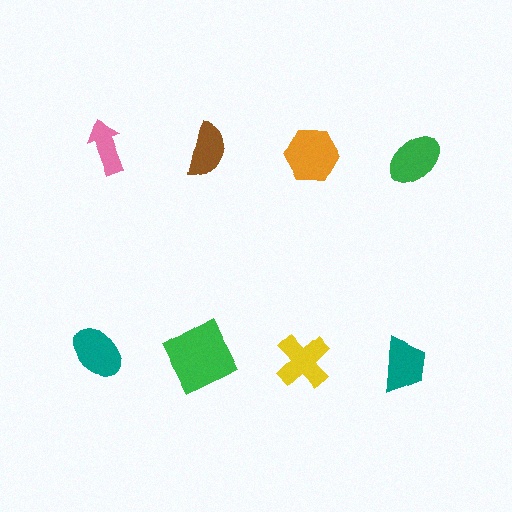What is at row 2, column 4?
A teal trapezoid.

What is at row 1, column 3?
An orange hexagon.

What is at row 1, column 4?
A green ellipse.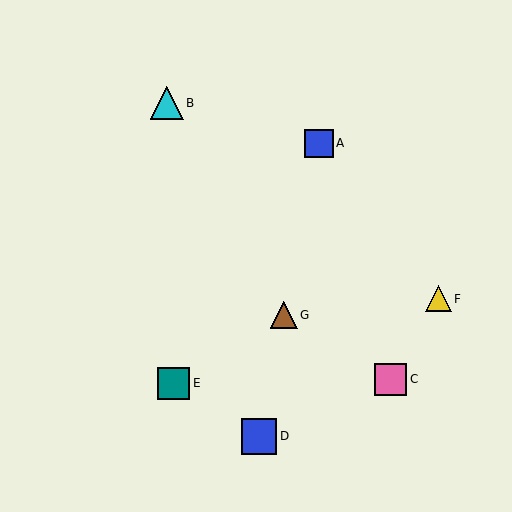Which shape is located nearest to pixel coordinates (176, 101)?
The cyan triangle (labeled B) at (167, 103) is nearest to that location.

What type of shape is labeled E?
Shape E is a teal square.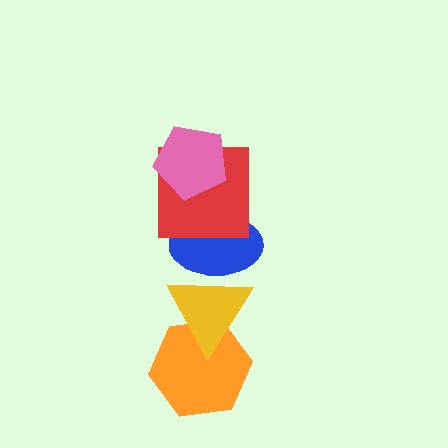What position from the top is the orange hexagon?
The orange hexagon is 5th from the top.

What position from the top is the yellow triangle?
The yellow triangle is 4th from the top.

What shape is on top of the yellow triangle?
The blue ellipse is on top of the yellow triangle.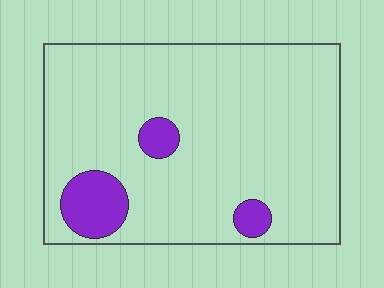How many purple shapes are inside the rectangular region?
3.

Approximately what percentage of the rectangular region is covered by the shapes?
Approximately 10%.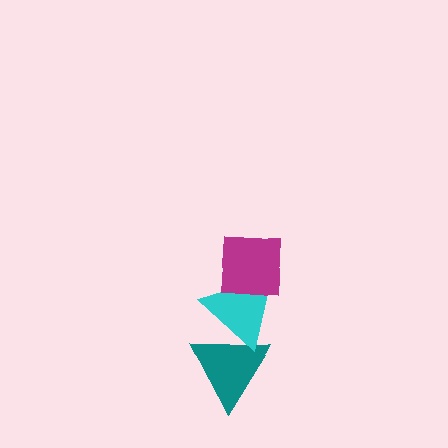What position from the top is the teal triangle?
The teal triangle is 3rd from the top.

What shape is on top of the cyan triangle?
The magenta square is on top of the cyan triangle.